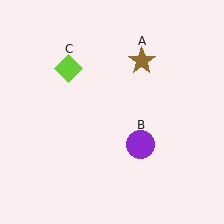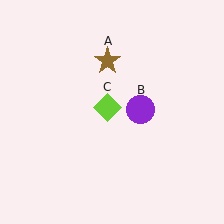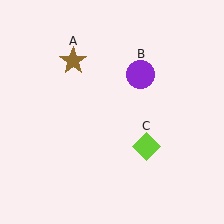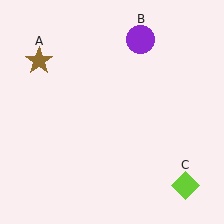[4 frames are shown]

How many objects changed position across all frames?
3 objects changed position: brown star (object A), purple circle (object B), lime diamond (object C).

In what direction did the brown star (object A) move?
The brown star (object A) moved left.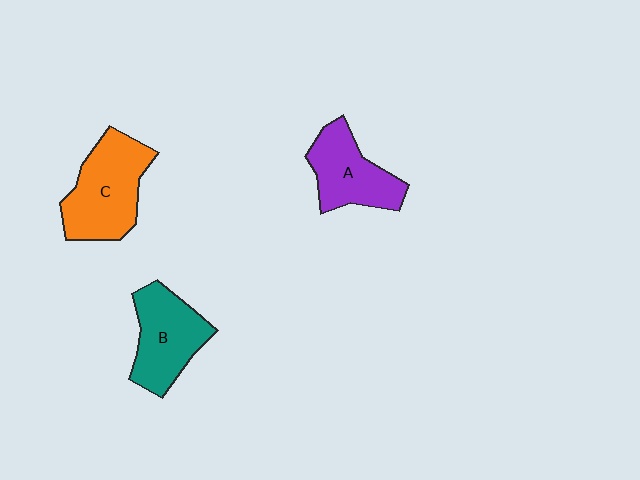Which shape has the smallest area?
Shape A (purple).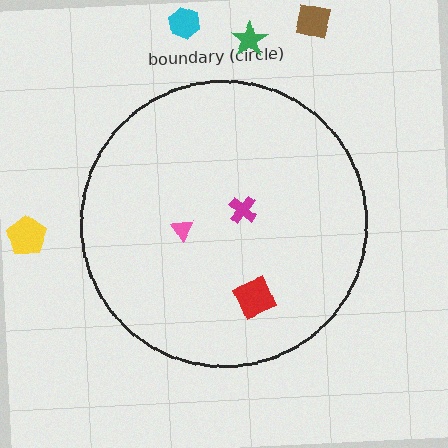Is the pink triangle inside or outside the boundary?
Inside.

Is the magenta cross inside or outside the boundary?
Inside.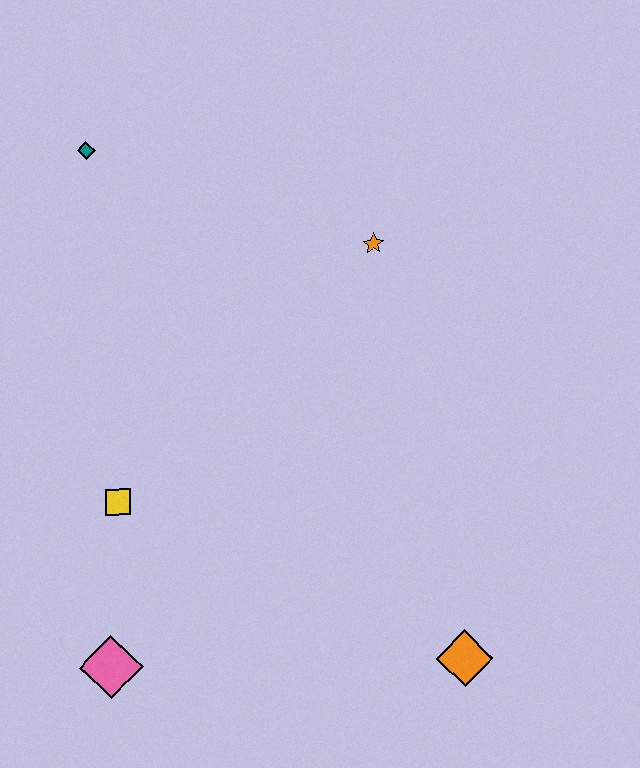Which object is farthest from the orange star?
The pink diamond is farthest from the orange star.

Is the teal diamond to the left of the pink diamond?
Yes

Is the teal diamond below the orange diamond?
No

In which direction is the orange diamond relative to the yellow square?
The orange diamond is to the right of the yellow square.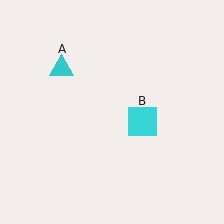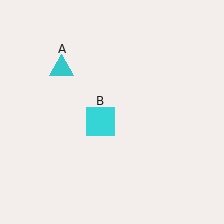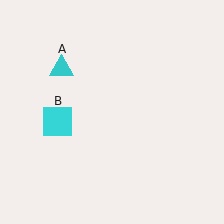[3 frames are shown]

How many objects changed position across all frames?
1 object changed position: cyan square (object B).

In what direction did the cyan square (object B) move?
The cyan square (object B) moved left.